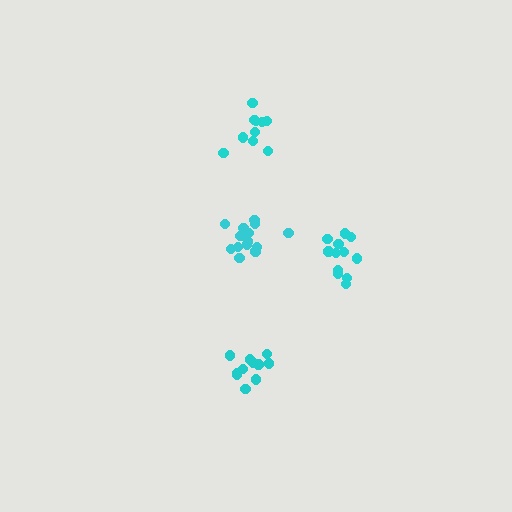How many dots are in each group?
Group 1: 10 dots, Group 2: 12 dots, Group 3: 14 dots, Group 4: 11 dots (47 total).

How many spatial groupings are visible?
There are 4 spatial groupings.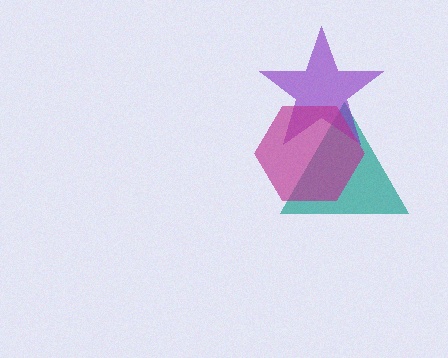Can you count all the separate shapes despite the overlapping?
Yes, there are 3 separate shapes.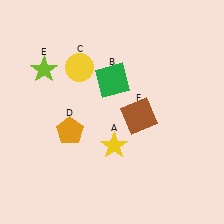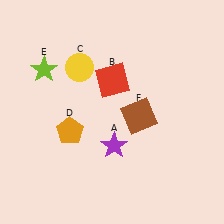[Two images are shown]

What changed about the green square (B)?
In Image 1, B is green. In Image 2, it changed to red.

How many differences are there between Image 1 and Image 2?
There are 2 differences between the two images.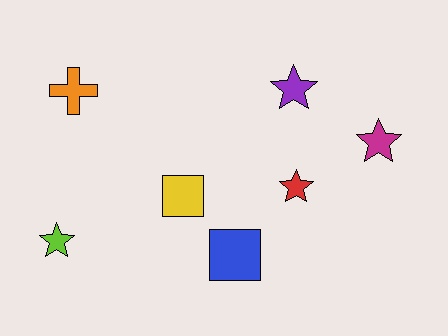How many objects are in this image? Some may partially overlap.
There are 7 objects.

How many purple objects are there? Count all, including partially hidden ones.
There is 1 purple object.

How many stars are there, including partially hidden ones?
There are 4 stars.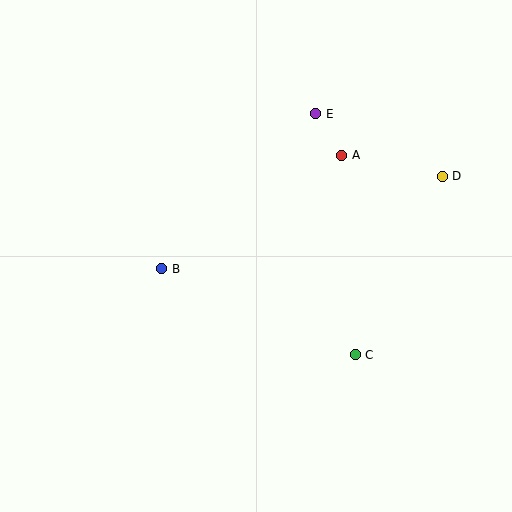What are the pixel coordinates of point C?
Point C is at (355, 355).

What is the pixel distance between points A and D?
The distance between A and D is 102 pixels.